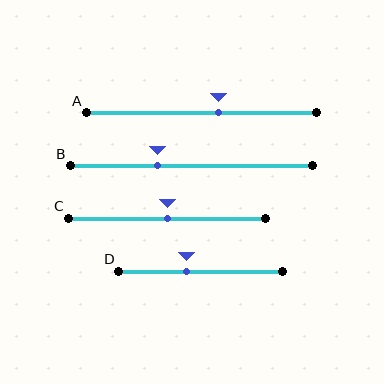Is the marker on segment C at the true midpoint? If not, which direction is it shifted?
Yes, the marker on segment C is at the true midpoint.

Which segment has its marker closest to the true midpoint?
Segment C has its marker closest to the true midpoint.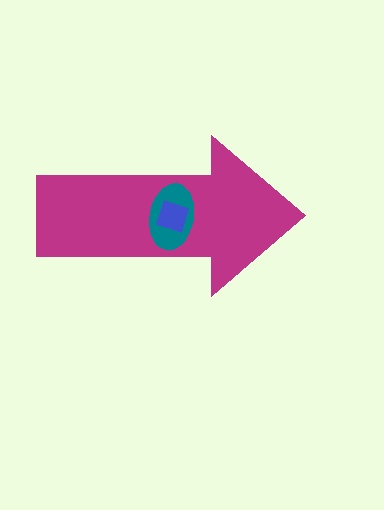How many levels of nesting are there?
3.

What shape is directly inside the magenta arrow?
The teal ellipse.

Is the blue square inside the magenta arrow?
Yes.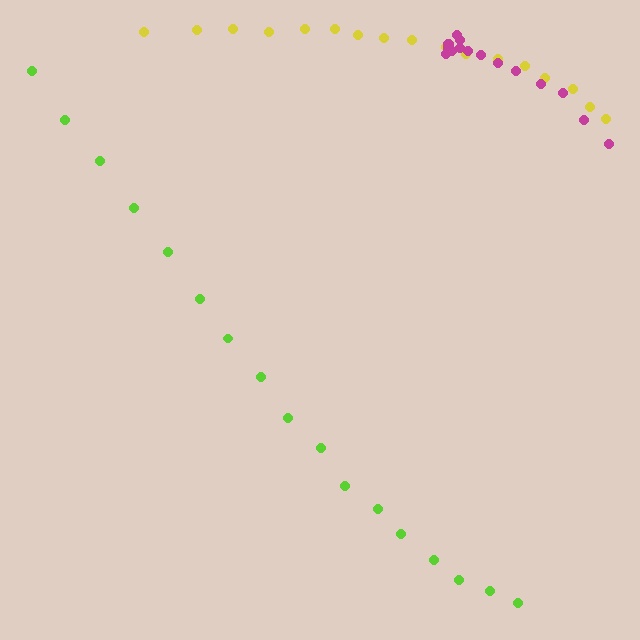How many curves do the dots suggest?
There are 3 distinct paths.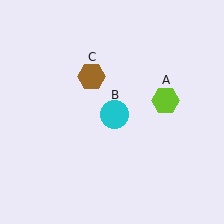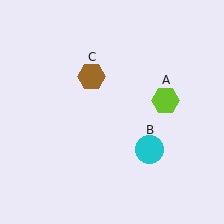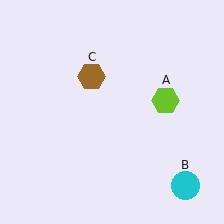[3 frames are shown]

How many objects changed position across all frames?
1 object changed position: cyan circle (object B).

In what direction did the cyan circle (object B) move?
The cyan circle (object B) moved down and to the right.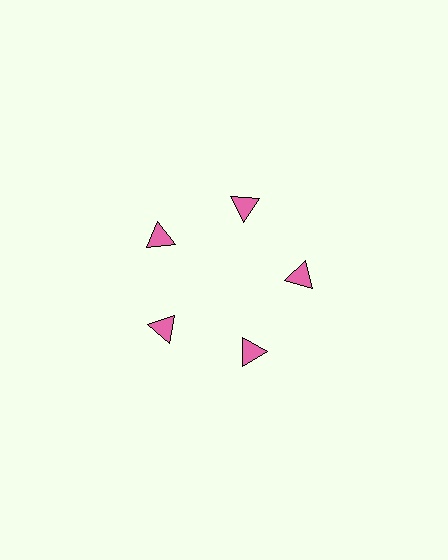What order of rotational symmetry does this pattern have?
This pattern has 5-fold rotational symmetry.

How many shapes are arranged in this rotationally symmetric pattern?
There are 5 shapes, arranged in 5 groups of 1.